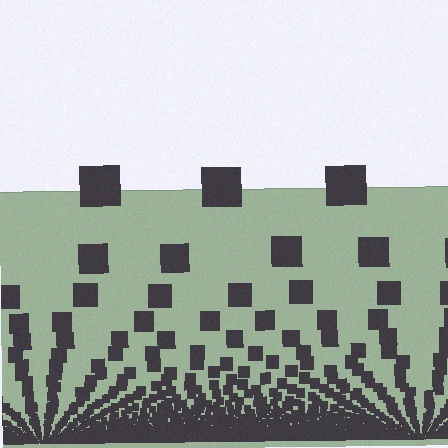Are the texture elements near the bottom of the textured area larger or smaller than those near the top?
Smaller. The gradient is inverted — elements near the bottom are smaller and denser.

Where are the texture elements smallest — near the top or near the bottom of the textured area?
Near the bottom.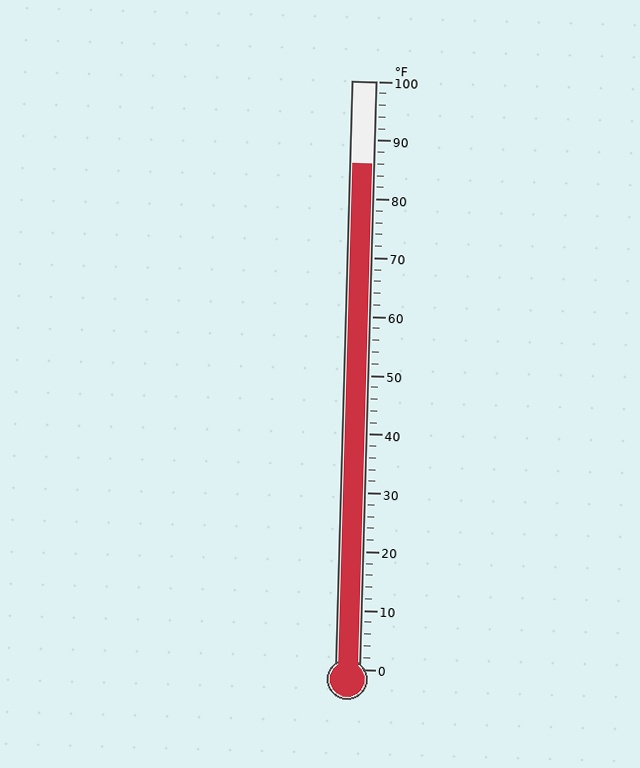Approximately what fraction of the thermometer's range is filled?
The thermometer is filled to approximately 85% of its range.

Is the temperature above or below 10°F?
The temperature is above 10°F.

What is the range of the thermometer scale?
The thermometer scale ranges from 0°F to 100°F.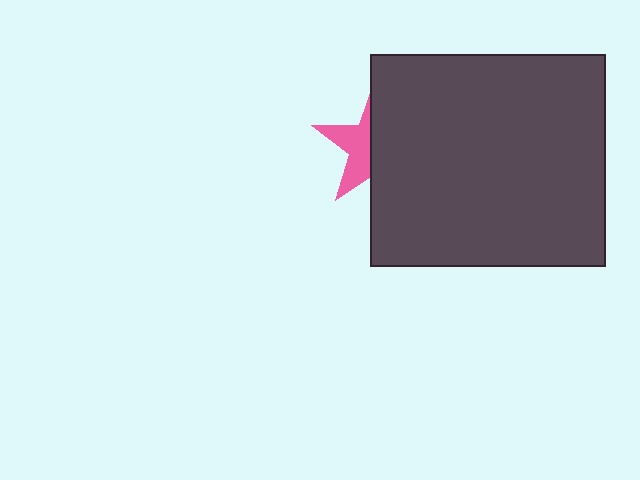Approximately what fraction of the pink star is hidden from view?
Roughly 59% of the pink star is hidden behind the dark gray rectangle.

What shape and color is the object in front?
The object in front is a dark gray rectangle.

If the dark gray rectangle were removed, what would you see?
You would see the complete pink star.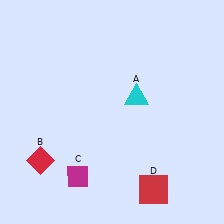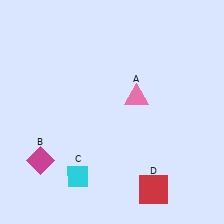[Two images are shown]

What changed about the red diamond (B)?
In Image 1, B is red. In Image 2, it changed to magenta.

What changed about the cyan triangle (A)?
In Image 1, A is cyan. In Image 2, it changed to pink.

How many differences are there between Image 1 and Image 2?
There are 3 differences between the two images.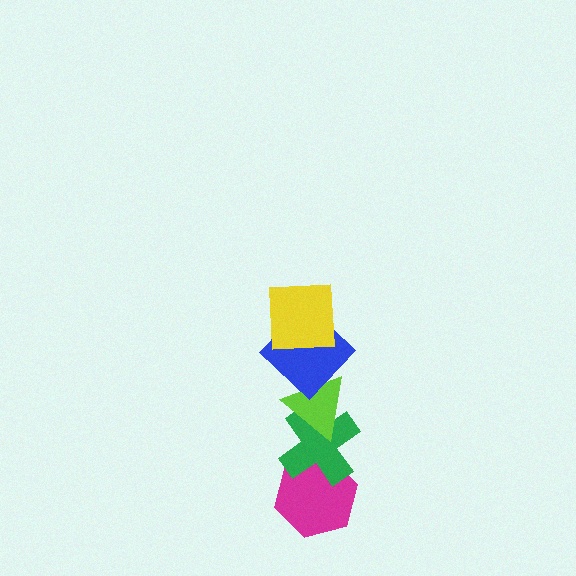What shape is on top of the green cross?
The lime triangle is on top of the green cross.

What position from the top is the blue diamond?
The blue diamond is 2nd from the top.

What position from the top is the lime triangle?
The lime triangle is 3rd from the top.